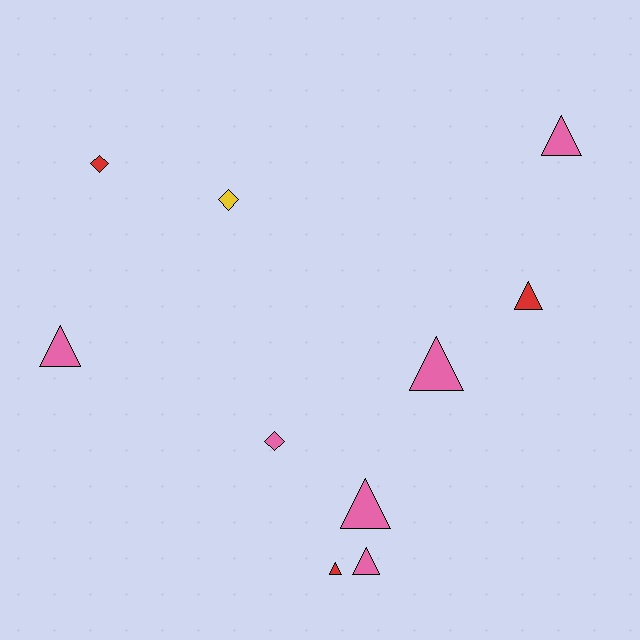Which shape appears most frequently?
Triangle, with 7 objects.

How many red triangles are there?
There are 2 red triangles.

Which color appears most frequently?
Pink, with 6 objects.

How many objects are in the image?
There are 10 objects.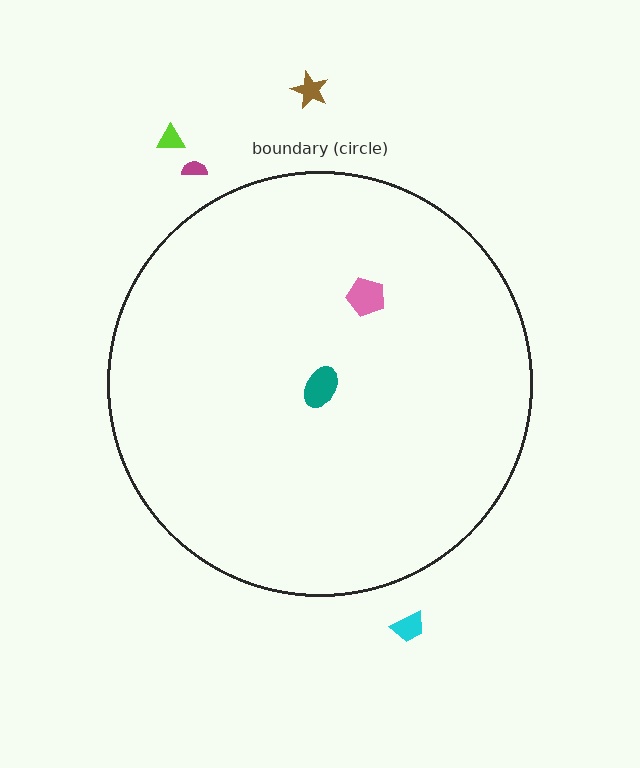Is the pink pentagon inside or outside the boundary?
Inside.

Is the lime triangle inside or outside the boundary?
Outside.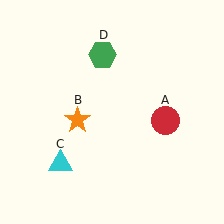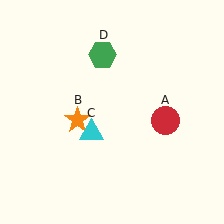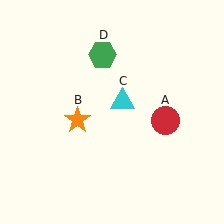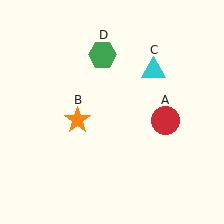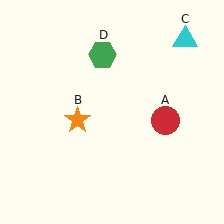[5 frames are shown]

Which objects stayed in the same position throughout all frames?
Red circle (object A) and orange star (object B) and green hexagon (object D) remained stationary.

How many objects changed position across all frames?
1 object changed position: cyan triangle (object C).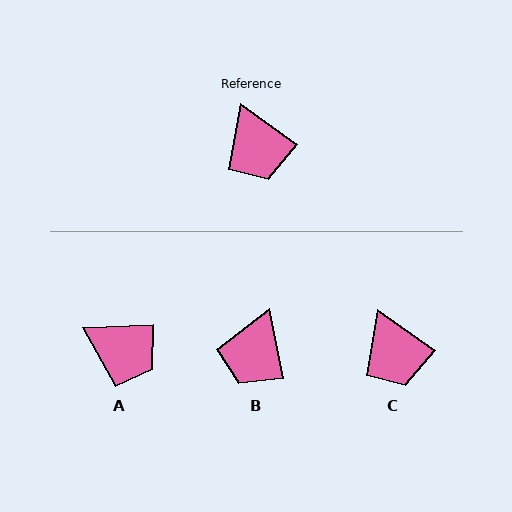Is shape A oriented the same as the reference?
No, it is off by about 39 degrees.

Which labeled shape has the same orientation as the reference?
C.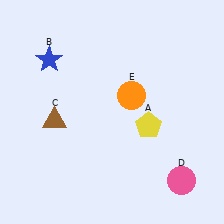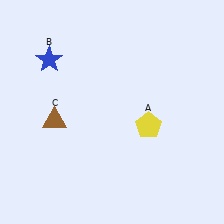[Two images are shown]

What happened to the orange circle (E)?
The orange circle (E) was removed in Image 2. It was in the top-right area of Image 1.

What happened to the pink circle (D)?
The pink circle (D) was removed in Image 2. It was in the bottom-right area of Image 1.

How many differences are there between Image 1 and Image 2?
There are 2 differences between the two images.